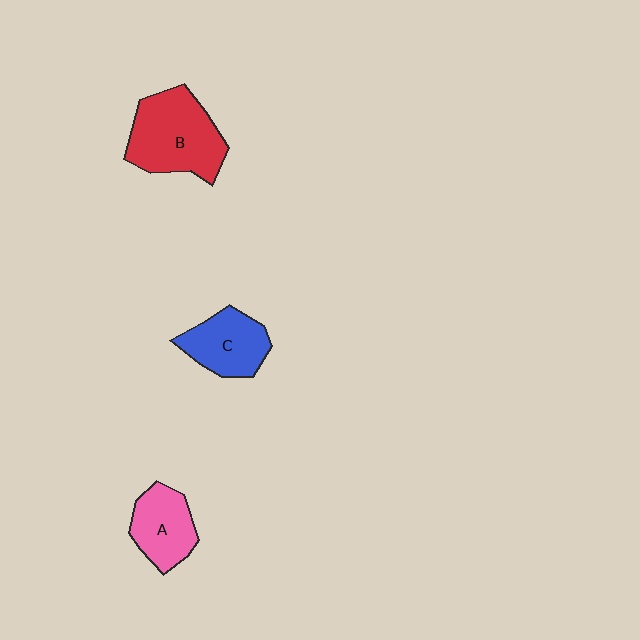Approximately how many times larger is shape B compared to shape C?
Approximately 1.5 times.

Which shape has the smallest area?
Shape A (pink).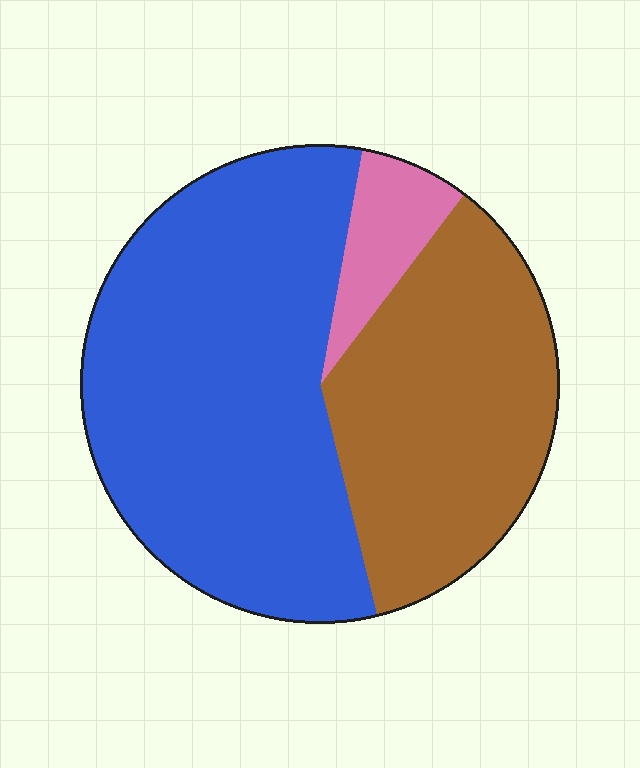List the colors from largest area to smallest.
From largest to smallest: blue, brown, pink.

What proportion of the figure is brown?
Brown takes up about three eighths (3/8) of the figure.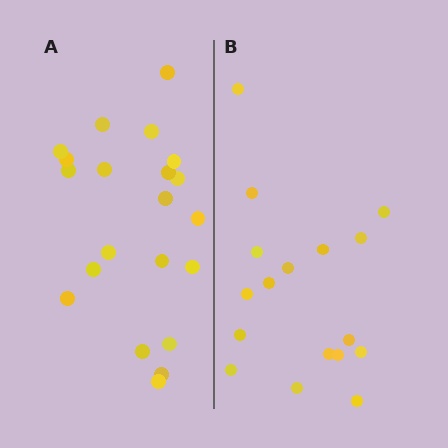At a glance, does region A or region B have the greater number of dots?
Region A (the left region) has more dots.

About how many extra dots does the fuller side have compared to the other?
Region A has about 4 more dots than region B.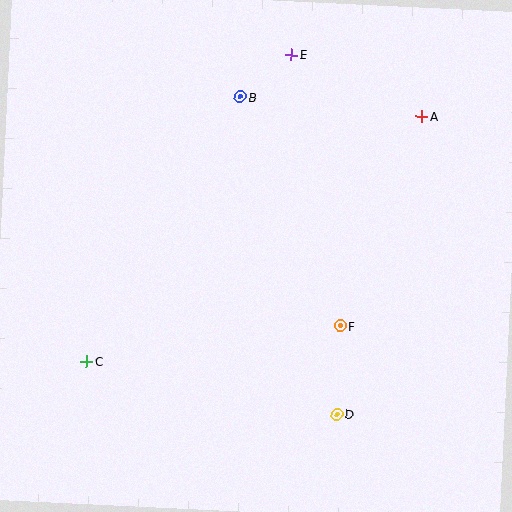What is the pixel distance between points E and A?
The distance between E and A is 144 pixels.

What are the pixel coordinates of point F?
Point F is at (340, 326).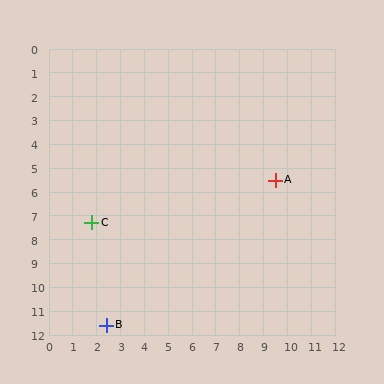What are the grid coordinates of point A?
Point A is at approximately (9.5, 5.5).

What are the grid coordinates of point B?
Point B is at approximately (2.4, 11.6).